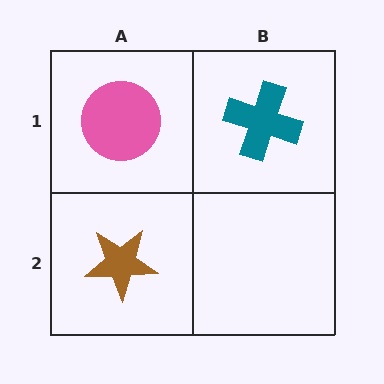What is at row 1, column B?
A teal cross.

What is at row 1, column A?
A pink circle.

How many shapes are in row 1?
2 shapes.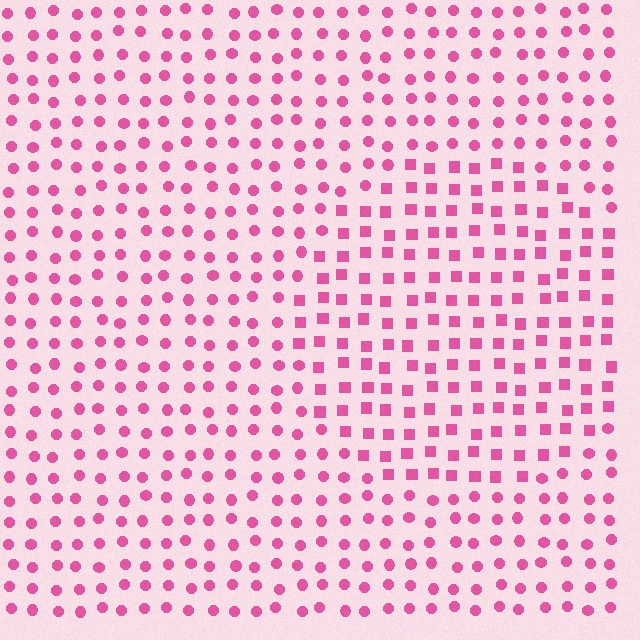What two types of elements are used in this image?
The image uses squares inside the circle region and circles outside it.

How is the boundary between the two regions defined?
The boundary is defined by a change in element shape: squares inside vs. circles outside. All elements share the same color and spacing.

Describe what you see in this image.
The image is filled with small pink elements arranged in a uniform grid. A circle-shaped region contains squares, while the surrounding area contains circles. The boundary is defined purely by the change in element shape.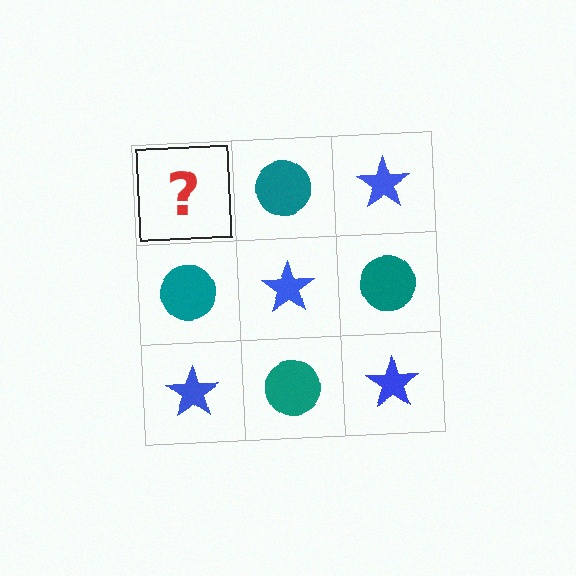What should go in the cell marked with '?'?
The missing cell should contain a blue star.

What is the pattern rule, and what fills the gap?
The rule is that it alternates blue star and teal circle in a checkerboard pattern. The gap should be filled with a blue star.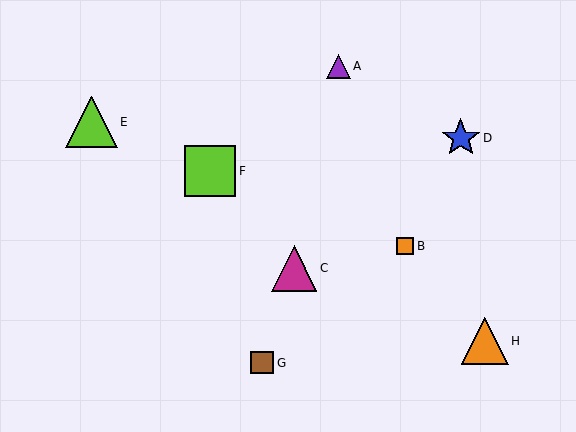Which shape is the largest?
The lime triangle (labeled E) is the largest.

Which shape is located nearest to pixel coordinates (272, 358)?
The brown square (labeled G) at (262, 363) is nearest to that location.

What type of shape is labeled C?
Shape C is a magenta triangle.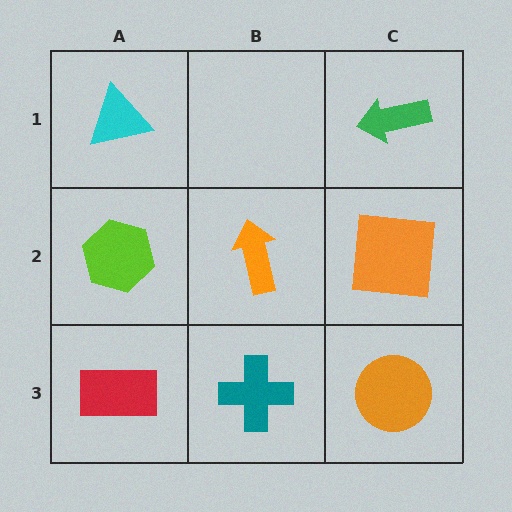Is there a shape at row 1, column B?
No, that cell is empty.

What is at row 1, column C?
A green arrow.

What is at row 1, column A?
A cyan triangle.